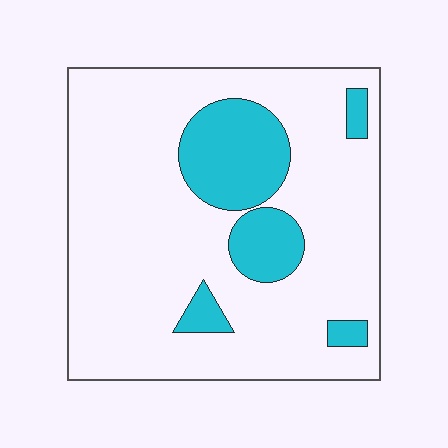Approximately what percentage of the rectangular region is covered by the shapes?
Approximately 20%.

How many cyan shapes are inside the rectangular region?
5.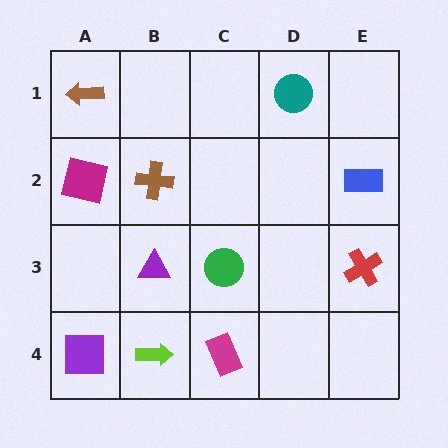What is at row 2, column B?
A brown cross.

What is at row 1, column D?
A teal circle.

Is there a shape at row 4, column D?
No, that cell is empty.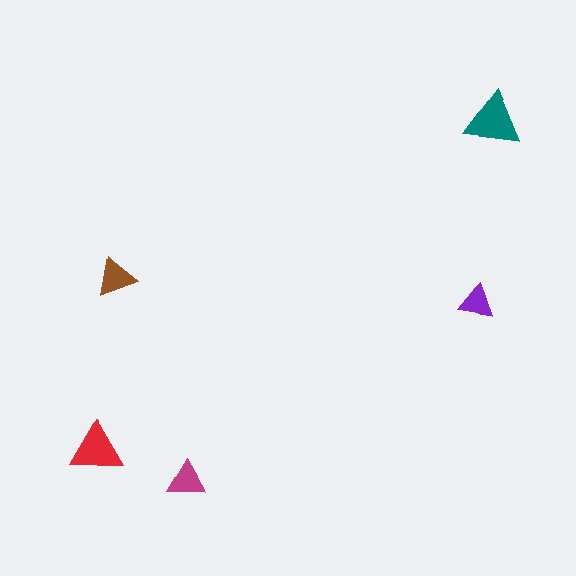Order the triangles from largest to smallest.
the teal one, the red one, the brown one, the magenta one, the purple one.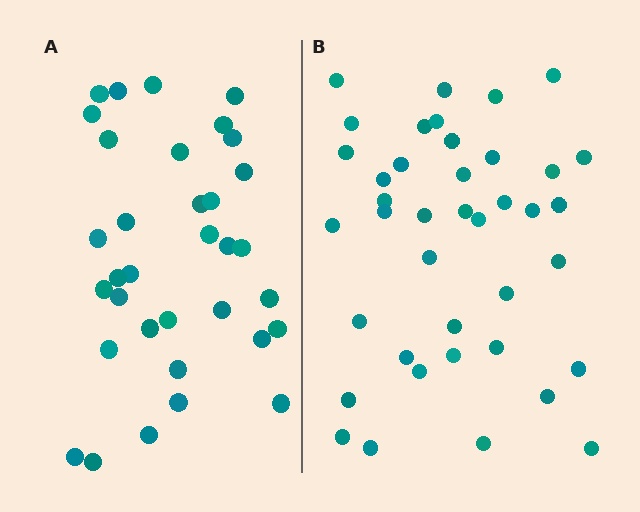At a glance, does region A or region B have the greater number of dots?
Region B (the right region) has more dots.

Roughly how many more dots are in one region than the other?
Region B has about 6 more dots than region A.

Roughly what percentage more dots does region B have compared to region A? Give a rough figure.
About 20% more.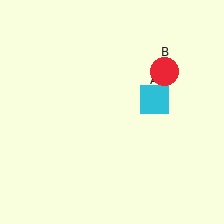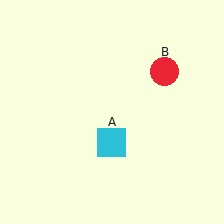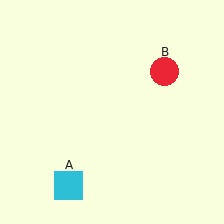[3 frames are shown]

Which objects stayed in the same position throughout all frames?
Red circle (object B) remained stationary.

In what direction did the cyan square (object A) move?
The cyan square (object A) moved down and to the left.